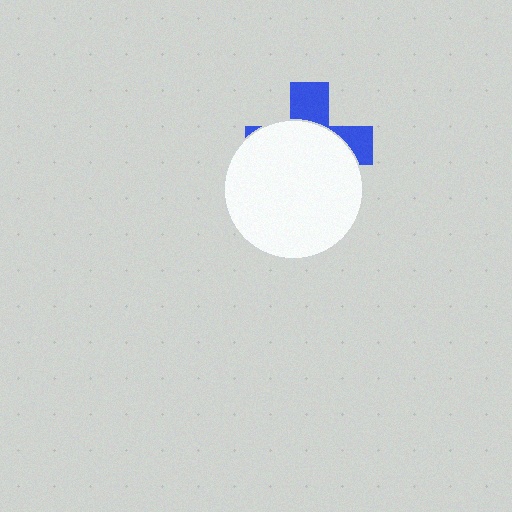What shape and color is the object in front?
The object in front is a white circle.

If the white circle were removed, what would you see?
You would see the complete blue cross.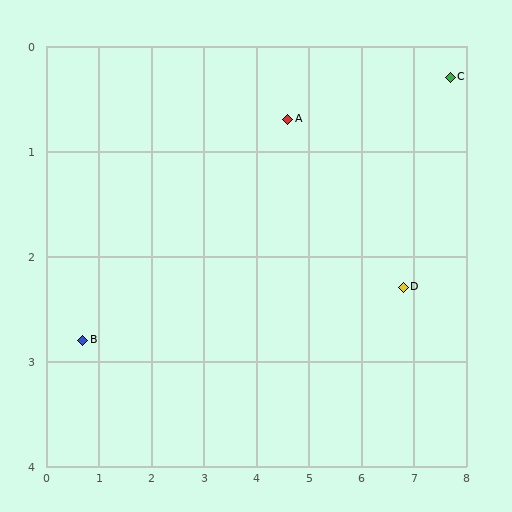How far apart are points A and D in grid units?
Points A and D are about 2.7 grid units apart.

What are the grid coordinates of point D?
Point D is at approximately (6.8, 2.3).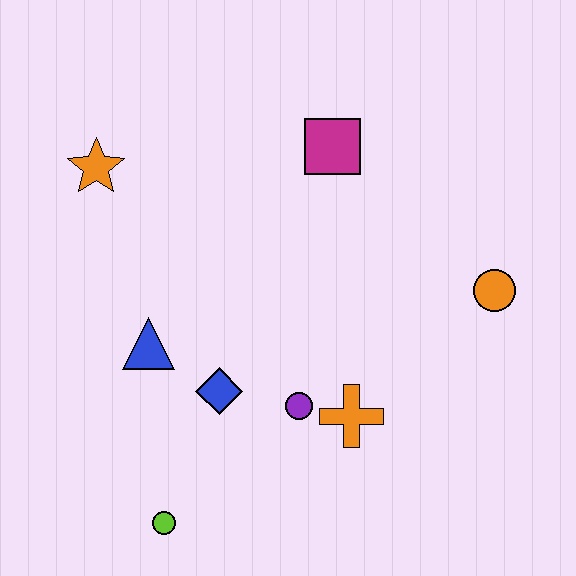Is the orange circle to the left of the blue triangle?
No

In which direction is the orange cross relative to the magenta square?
The orange cross is below the magenta square.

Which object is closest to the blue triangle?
The blue diamond is closest to the blue triangle.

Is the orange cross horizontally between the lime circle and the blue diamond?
No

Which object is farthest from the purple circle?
The orange star is farthest from the purple circle.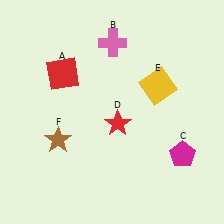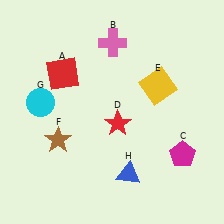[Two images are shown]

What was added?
A cyan circle (G), a blue triangle (H) were added in Image 2.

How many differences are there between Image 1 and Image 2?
There are 2 differences between the two images.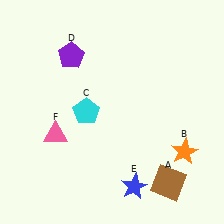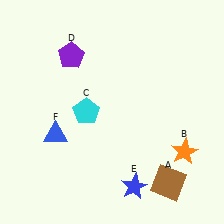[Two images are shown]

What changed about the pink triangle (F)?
In Image 1, F is pink. In Image 2, it changed to blue.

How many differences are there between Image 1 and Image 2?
There is 1 difference between the two images.